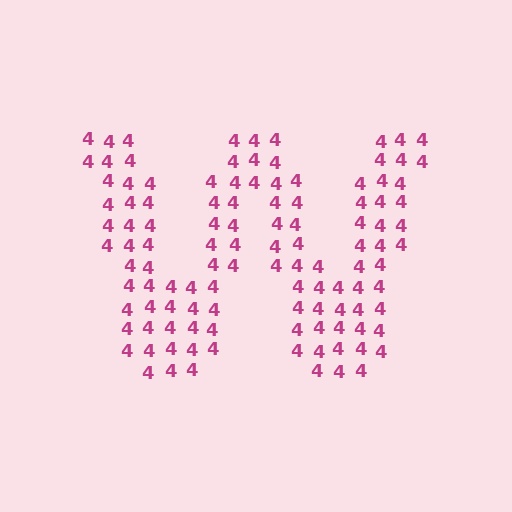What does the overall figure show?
The overall figure shows the letter W.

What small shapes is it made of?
It is made of small digit 4's.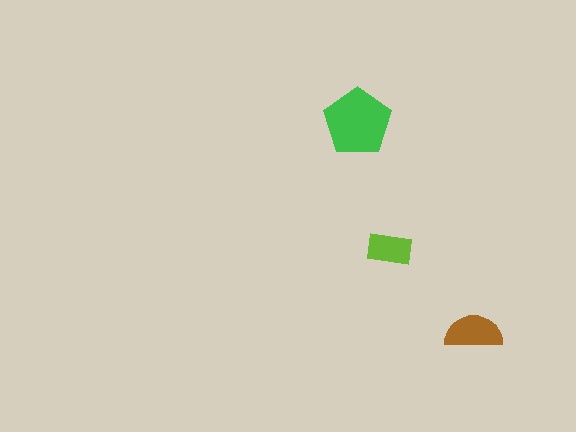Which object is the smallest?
The lime rectangle.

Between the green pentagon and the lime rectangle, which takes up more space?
The green pentagon.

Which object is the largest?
The green pentagon.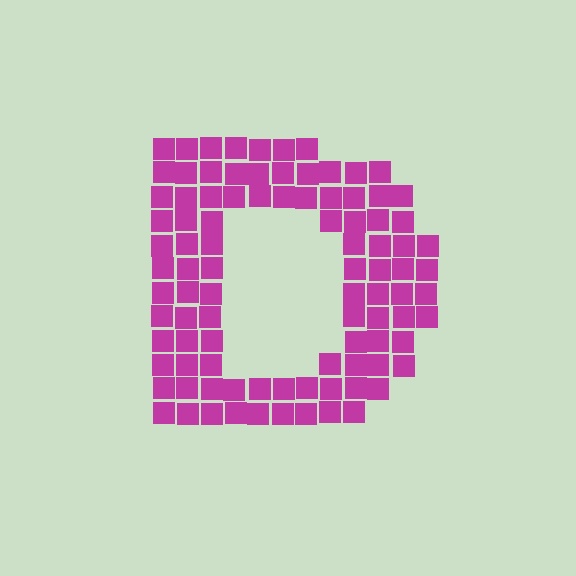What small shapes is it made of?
It is made of small squares.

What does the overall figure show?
The overall figure shows the letter D.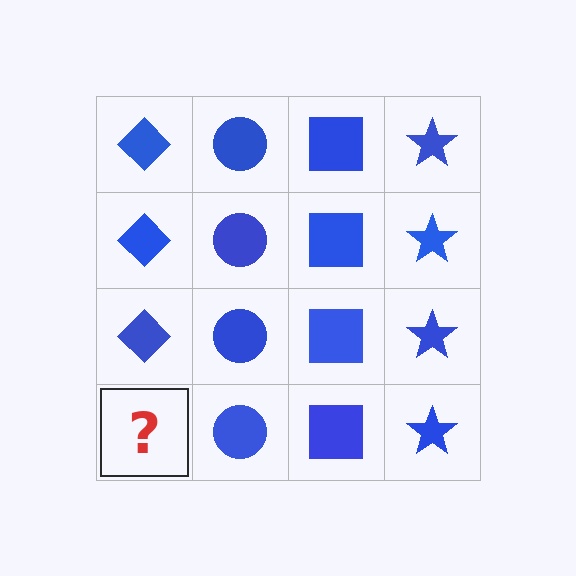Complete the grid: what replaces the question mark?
The question mark should be replaced with a blue diamond.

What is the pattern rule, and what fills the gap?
The rule is that each column has a consistent shape. The gap should be filled with a blue diamond.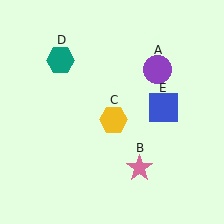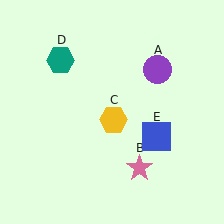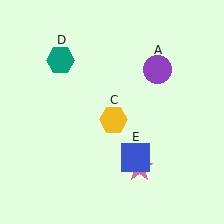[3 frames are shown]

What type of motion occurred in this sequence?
The blue square (object E) rotated clockwise around the center of the scene.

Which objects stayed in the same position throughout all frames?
Purple circle (object A) and pink star (object B) and yellow hexagon (object C) and teal hexagon (object D) remained stationary.